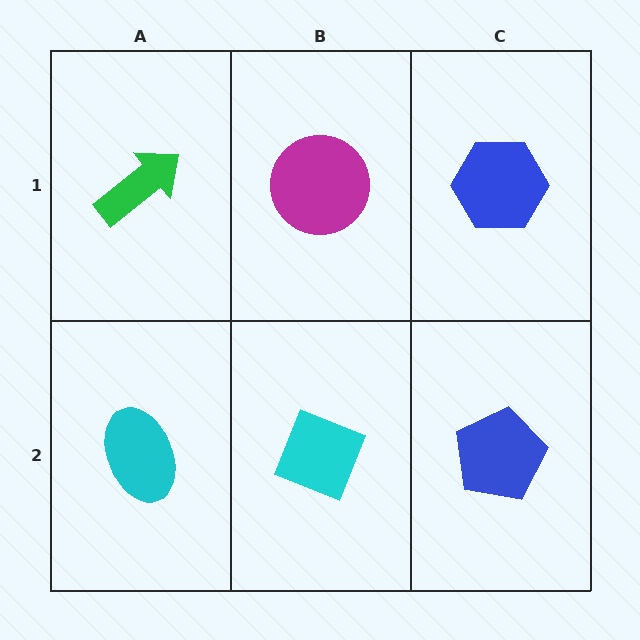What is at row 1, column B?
A magenta circle.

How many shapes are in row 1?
3 shapes.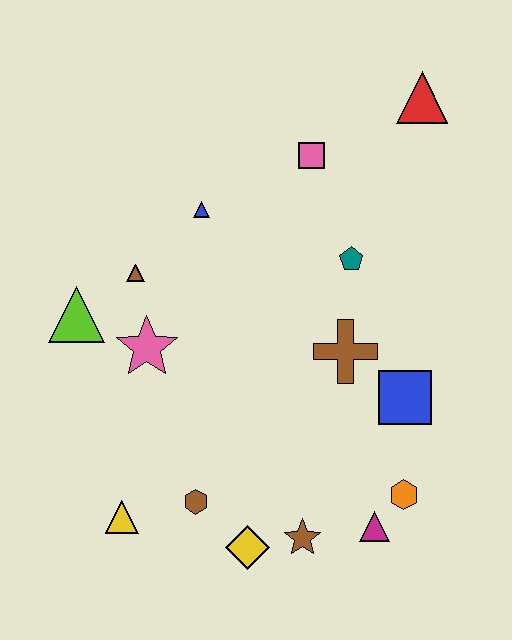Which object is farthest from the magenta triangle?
The red triangle is farthest from the magenta triangle.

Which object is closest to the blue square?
The brown cross is closest to the blue square.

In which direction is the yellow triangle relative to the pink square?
The yellow triangle is below the pink square.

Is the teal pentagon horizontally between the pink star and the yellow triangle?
No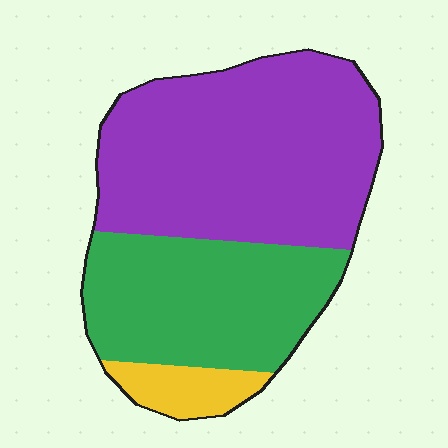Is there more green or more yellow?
Green.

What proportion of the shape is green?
Green covers 36% of the shape.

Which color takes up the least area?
Yellow, at roughly 10%.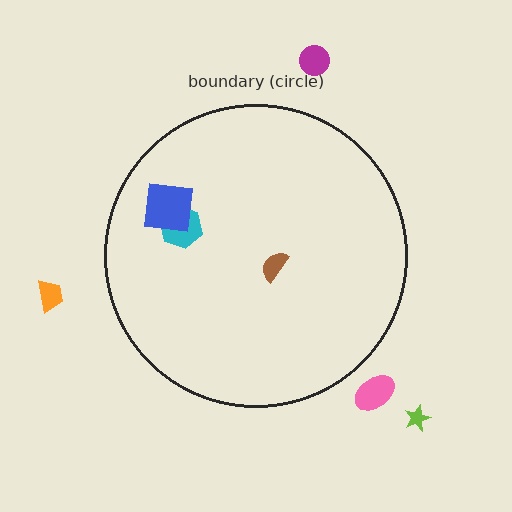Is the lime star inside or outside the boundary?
Outside.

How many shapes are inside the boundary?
3 inside, 4 outside.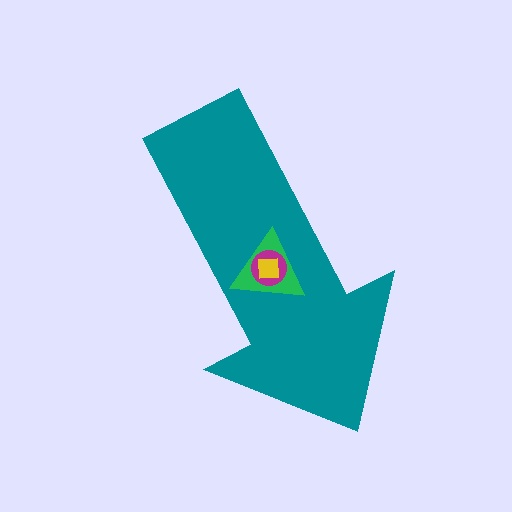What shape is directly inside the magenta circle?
The yellow square.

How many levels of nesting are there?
4.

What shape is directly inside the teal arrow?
The green triangle.